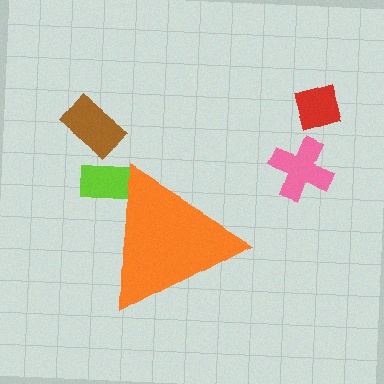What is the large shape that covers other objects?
An orange triangle.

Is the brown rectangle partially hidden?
No, the brown rectangle is fully visible.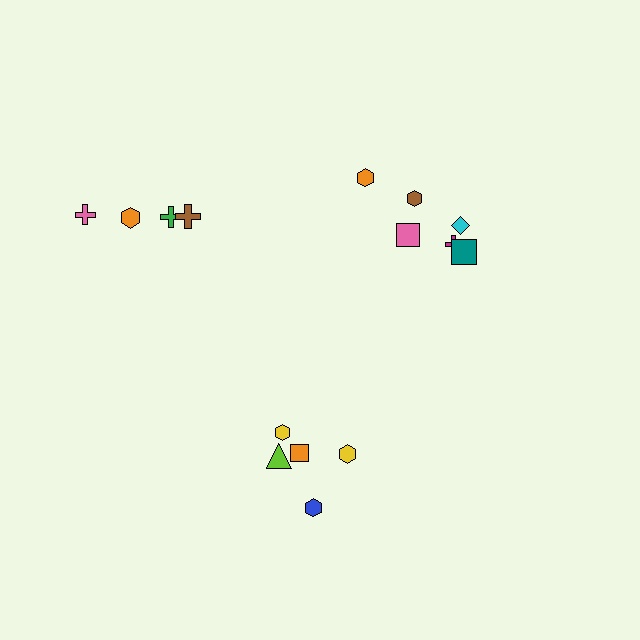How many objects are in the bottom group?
There are 5 objects.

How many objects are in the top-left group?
There are 4 objects.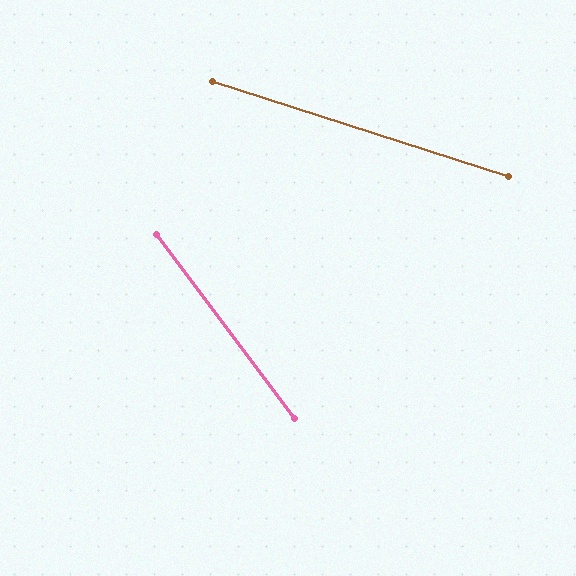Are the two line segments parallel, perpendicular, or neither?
Neither parallel nor perpendicular — they differ by about 35°.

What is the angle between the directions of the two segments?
Approximately 35 degrees.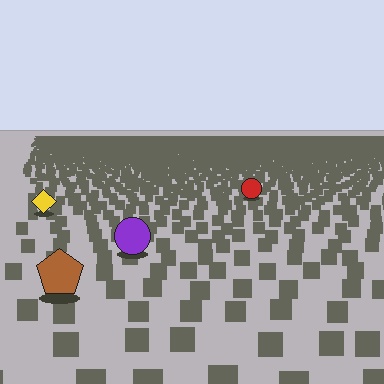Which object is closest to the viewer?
The brown pentagon is closest. The texture marks near it are larger and more spread out.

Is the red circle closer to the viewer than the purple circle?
No. The purple circle is closer — you can tell from the texture gradient: the ground texture is coarser near it.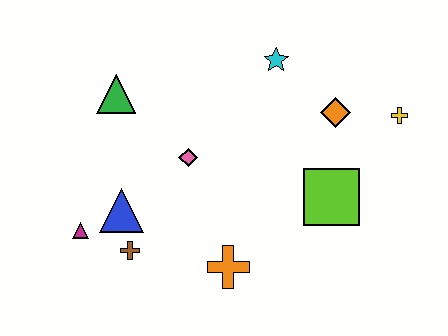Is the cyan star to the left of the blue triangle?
No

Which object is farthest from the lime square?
The magenta triangle is farthest from the lime square.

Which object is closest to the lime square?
The orange diamond is closest to the lime square.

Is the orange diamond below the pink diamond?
No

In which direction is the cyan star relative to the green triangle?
The cyan star is to the right of the green triangle.